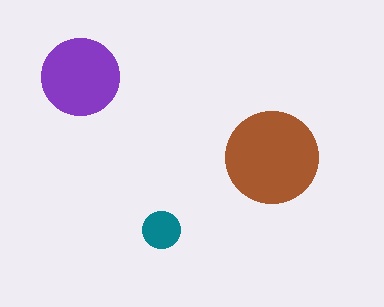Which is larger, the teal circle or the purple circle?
The purple one.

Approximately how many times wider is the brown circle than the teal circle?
About 2.5 times wider.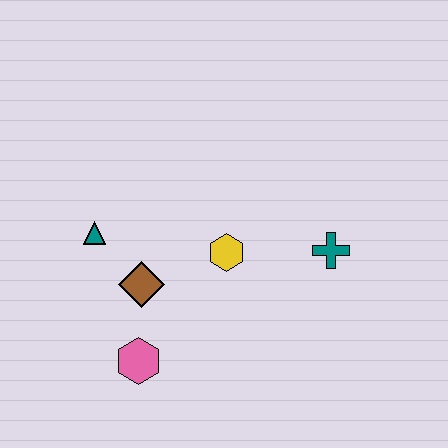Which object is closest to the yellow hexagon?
The brown diamond is closest to the yellow hexagon.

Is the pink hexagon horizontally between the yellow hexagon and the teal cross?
No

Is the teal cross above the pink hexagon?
Yes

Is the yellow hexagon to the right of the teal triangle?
Yes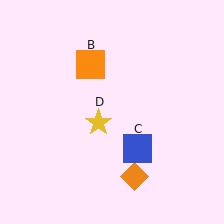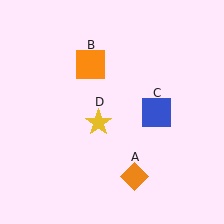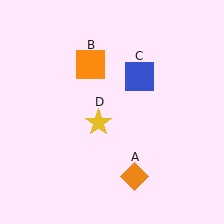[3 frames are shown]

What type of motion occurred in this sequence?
The blue square (object C) rotated counterclockwise around the center of the scene.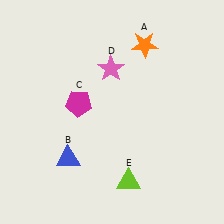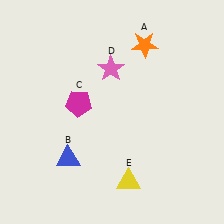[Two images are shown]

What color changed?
The triangle (E) changed from lime in Image 1 to yellow in Image 2.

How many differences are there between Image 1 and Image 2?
There is 1 difference between the two images.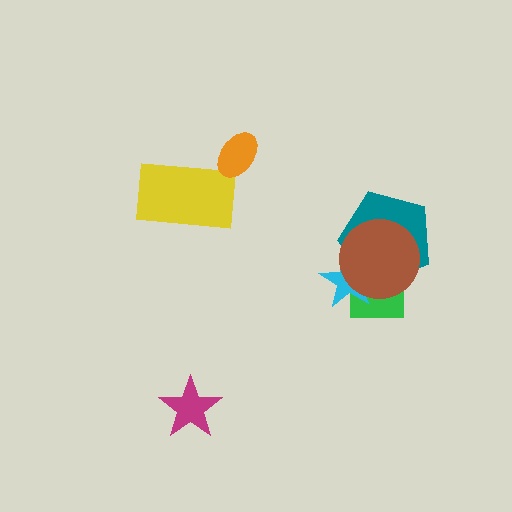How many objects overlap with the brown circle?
3 objects overlap with the brown circle.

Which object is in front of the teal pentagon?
The brown circle is in front of the teal pentagon.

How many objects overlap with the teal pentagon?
3 objects overlap with the teal pentagon.